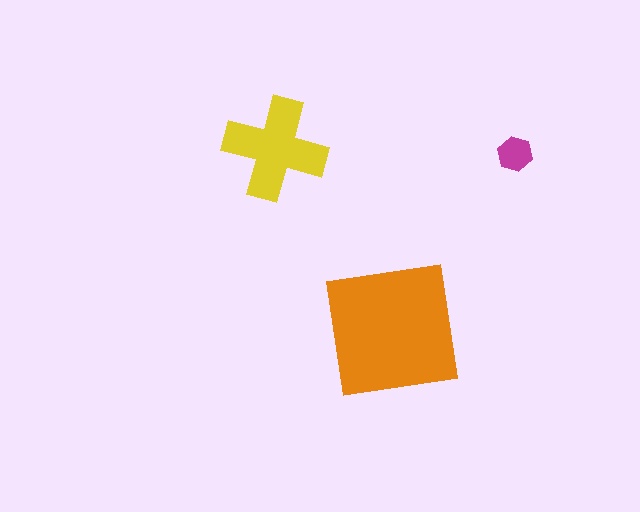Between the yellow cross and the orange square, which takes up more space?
The orange square.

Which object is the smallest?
The magenta hexagon.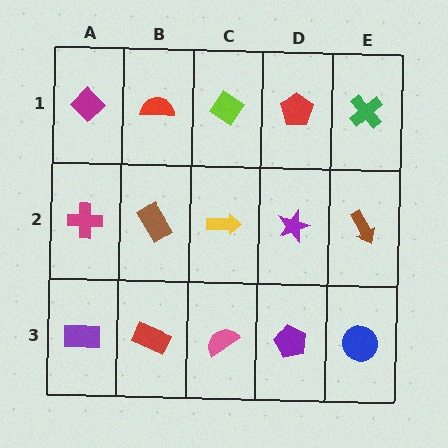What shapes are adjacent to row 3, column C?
A yellow arrow (row 2, column C), a red rectangle (row 3, column B), a purple pentagon (row 3, column D).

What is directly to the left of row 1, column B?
A magenta diamond.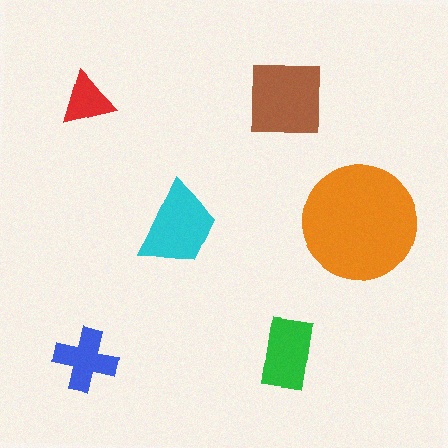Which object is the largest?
The orange circle.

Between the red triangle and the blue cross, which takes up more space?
The blue cross.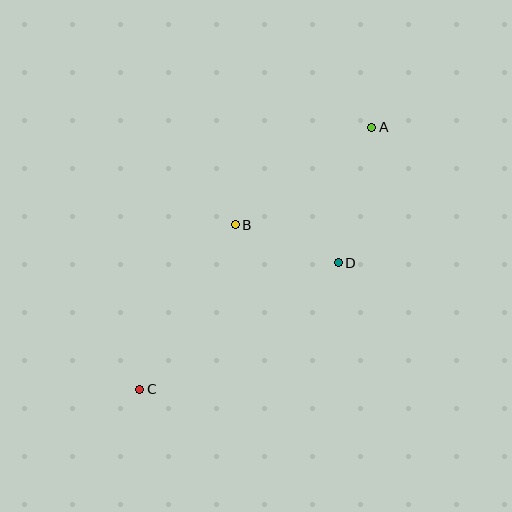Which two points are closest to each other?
Points B and D are closest to each other.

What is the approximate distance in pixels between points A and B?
The distance between A and B is approximately 168 pixels.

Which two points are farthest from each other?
Points A and C are farthest from each other.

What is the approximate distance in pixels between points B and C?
The distance between B and C is approximately 190 pixels.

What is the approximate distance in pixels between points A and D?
The distance between A and D is approximately 140 pixels.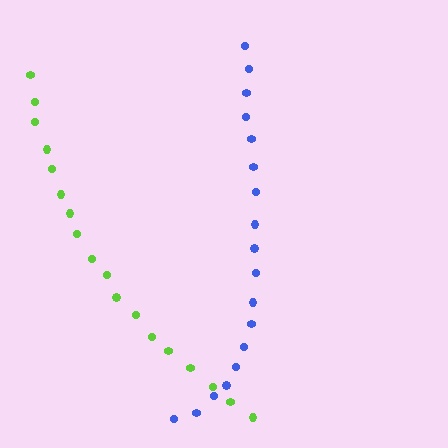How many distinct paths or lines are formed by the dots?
There are 2 distinct paths.